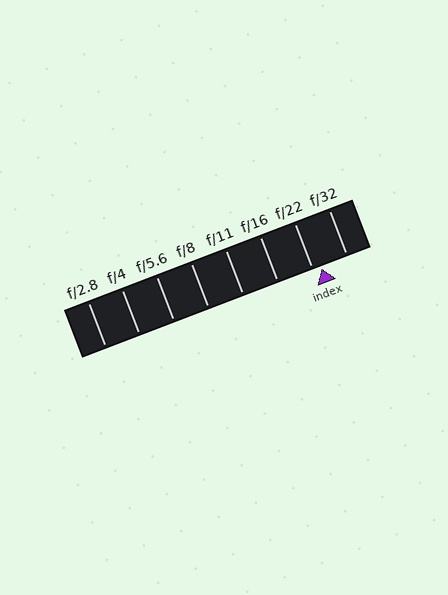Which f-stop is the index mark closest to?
The index mark is closest to f/22.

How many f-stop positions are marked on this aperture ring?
There are 8 f-stop positions marked.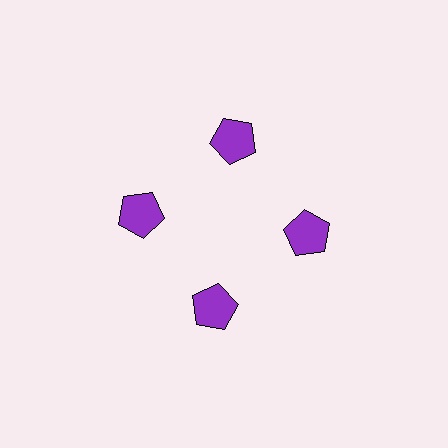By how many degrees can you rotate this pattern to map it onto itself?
The pattern maps onto itself every 90 degrees of rotation.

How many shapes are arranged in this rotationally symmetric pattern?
There are 4 shapes, arranged in 4 groups of 1.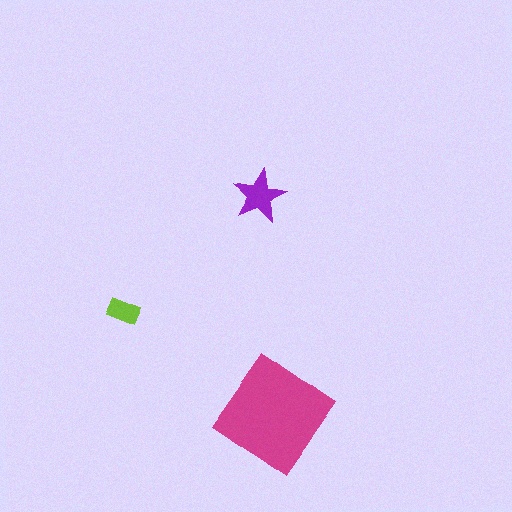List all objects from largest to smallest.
The magenta diamond, the purple star, the lime rectangle.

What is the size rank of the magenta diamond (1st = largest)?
1st.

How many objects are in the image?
There are 3 objects in the image.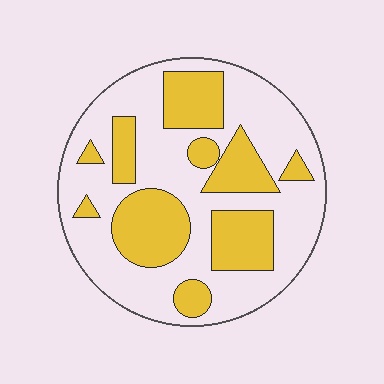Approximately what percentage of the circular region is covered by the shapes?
Approximately 35%.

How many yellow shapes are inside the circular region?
10.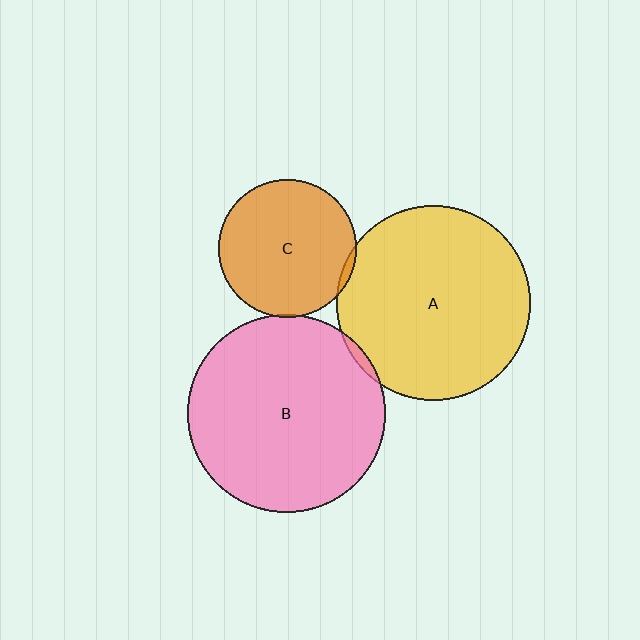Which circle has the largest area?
Circle B (pink).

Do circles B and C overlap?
Yes.